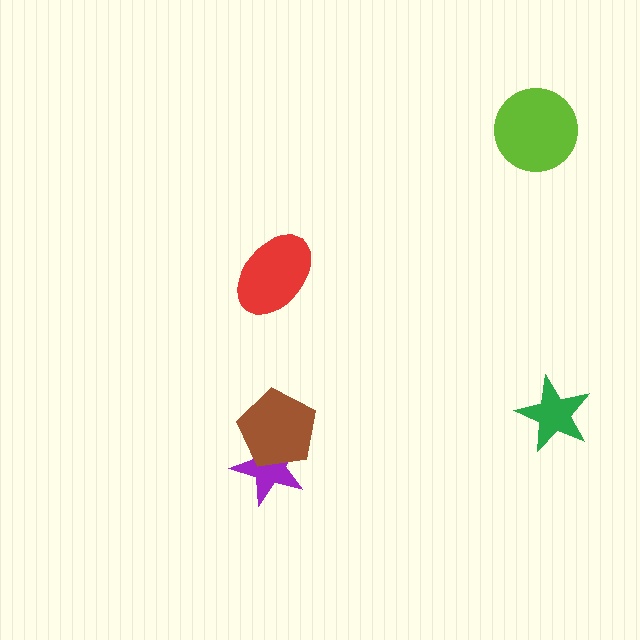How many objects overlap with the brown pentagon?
1 object overlaps with the brown pentagon.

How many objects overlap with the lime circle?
0 objects overlap with the lime circle.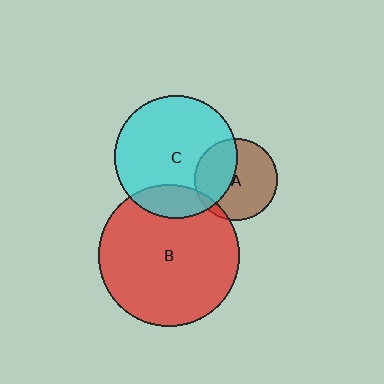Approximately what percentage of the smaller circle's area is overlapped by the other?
Approximately 15%.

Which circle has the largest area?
Circle B (red).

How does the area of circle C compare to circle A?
Approximately 2.2 times.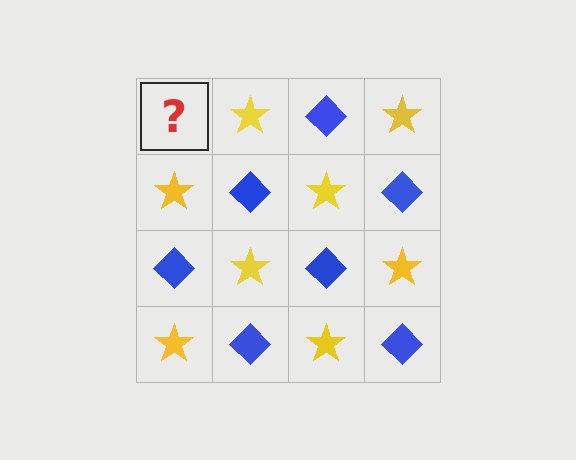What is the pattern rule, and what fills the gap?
The rule is that it alternates blue diamond and yellow star in a checkerboard pattern. The gap should be filled with a blue diamond.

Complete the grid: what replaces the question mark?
The question mark should be replaced with a blue diamond.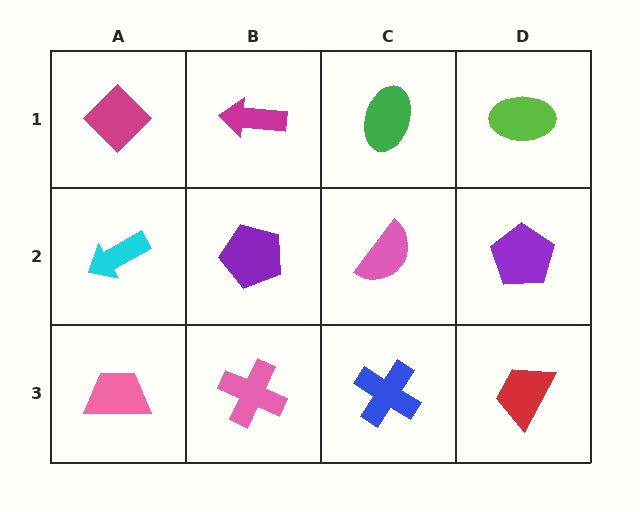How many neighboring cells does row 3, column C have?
3.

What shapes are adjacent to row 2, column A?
A magenta diamond (row 1, column A), a pink trapezoid (row 3, column A), a purple pentagon (row 2, column B).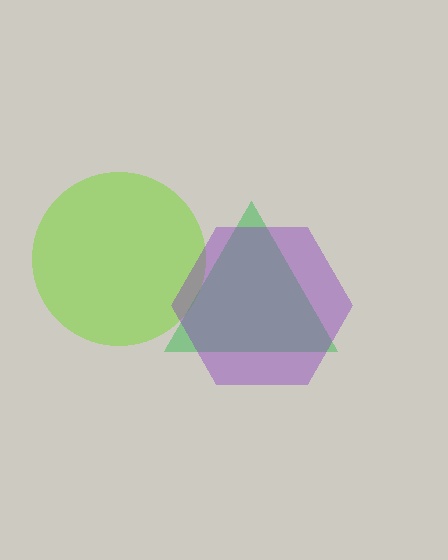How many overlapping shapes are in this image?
There are 3 overlapping shapes in the image.